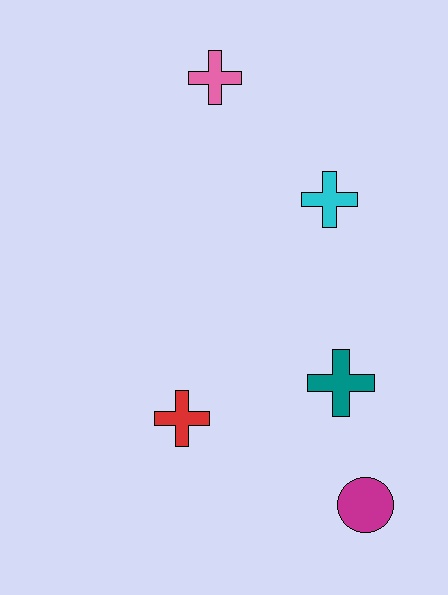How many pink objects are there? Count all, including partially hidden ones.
There is 1 pink object.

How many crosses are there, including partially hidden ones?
There are 4 crosses.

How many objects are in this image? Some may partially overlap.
There are 5 objects.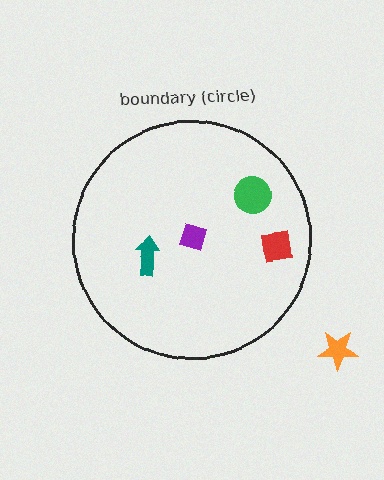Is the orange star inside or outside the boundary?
Outside.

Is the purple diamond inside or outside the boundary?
Inside.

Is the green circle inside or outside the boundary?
Inside.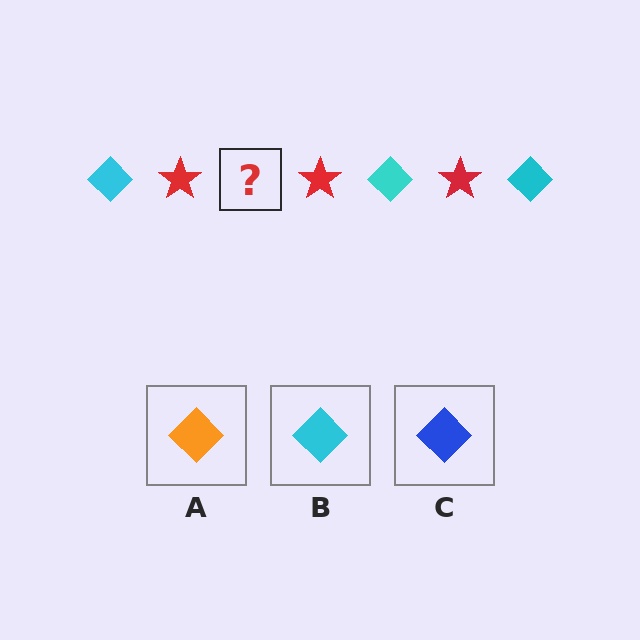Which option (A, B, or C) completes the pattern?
B.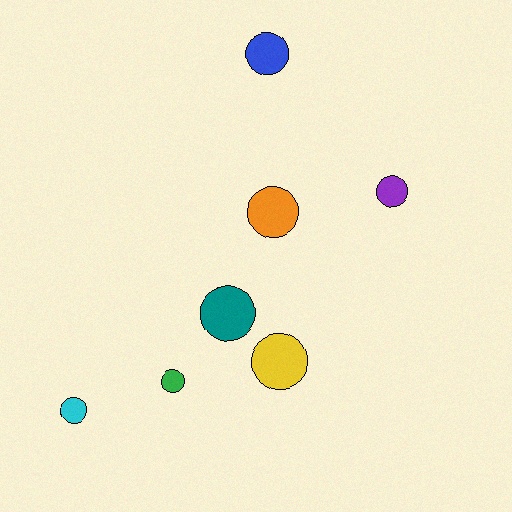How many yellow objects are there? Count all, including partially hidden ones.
There is 1 yellow object.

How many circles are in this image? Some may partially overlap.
There are 7 circles.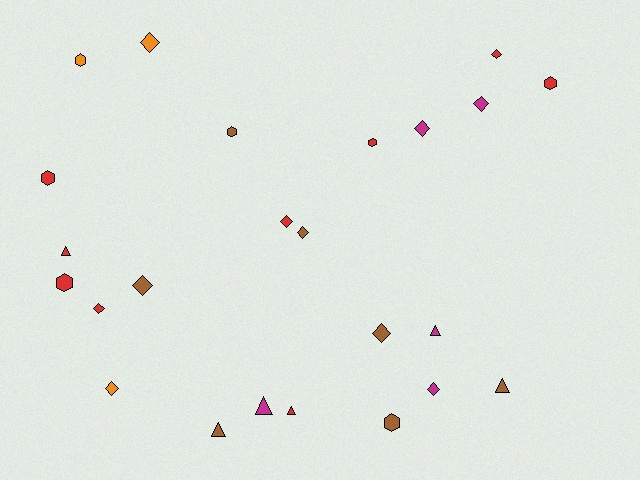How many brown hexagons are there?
There are 2 brown hexagons.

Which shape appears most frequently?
Diamond, with 11 objects.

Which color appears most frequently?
Red, with 9 objects.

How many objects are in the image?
There are 24 objects.